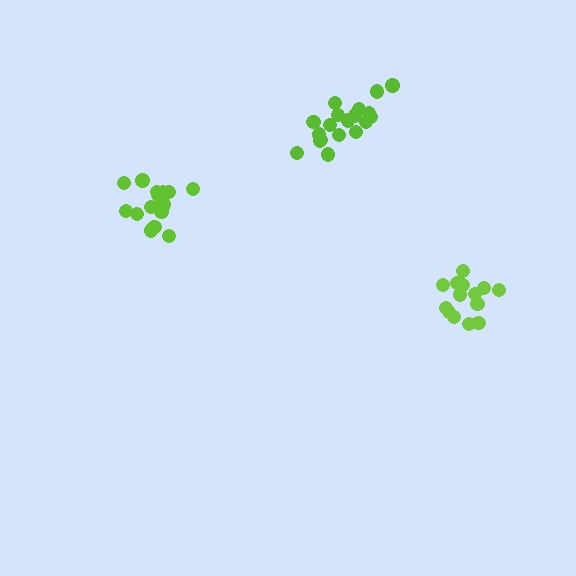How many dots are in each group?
Group 1: 17 dots, Group 2: 14 dots, Group 3: 19 dots (50 total).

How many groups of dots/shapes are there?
There are 3 groups.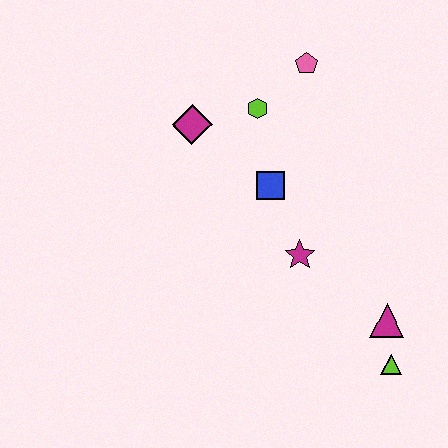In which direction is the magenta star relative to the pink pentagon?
The magenta star is below the pink pentagon.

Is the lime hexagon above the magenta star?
Yes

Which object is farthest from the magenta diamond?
The lime triangle is farthest from the magenta diamond.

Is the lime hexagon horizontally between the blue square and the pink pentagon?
No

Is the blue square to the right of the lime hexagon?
Yes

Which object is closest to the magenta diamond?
The lime hexagon is closest to the magenta diamond.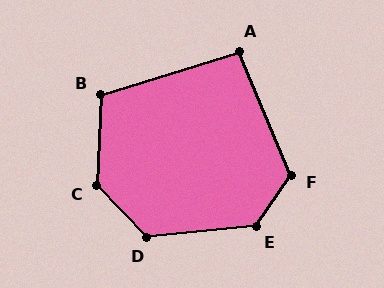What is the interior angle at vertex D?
Approximately 128 degrees (obtuse).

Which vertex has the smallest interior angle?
A, at approximately 95 degrees.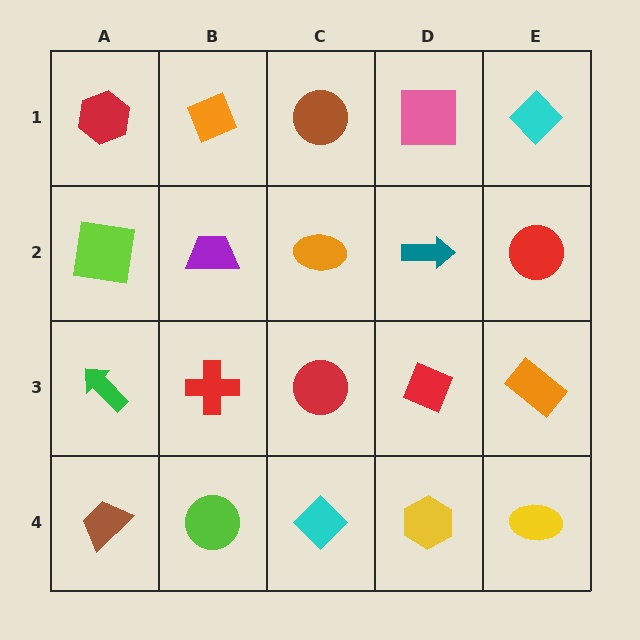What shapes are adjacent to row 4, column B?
A red cross (row 3, column B), a brown trapezoid (row 4, column A), a cyan diamond (row 4, column C).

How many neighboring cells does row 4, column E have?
2.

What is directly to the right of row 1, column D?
A cyan diamond.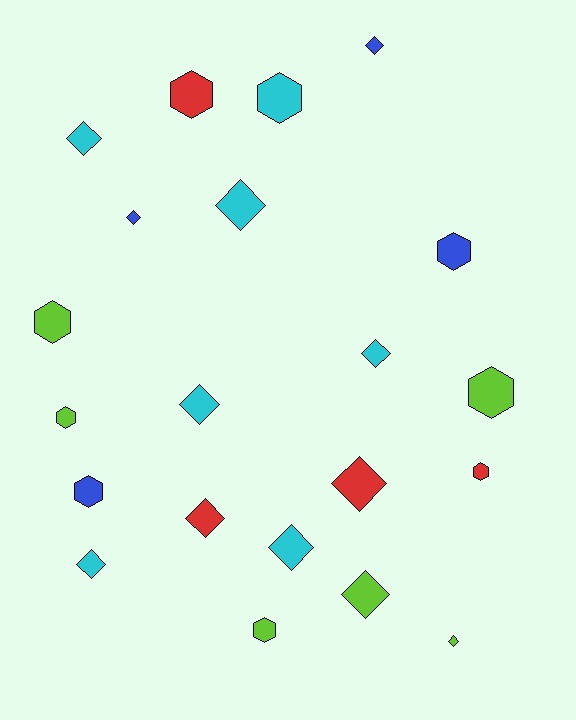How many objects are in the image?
There are 21 objects.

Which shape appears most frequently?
Diamond, with 12 objects.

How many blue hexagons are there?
There are 2 blue hexagons.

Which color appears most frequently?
Cyan, with 7 objects.